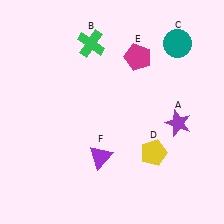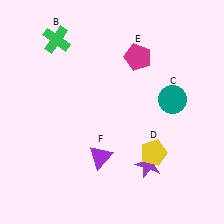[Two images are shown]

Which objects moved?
The objects that moved are: the purple star (A), the green cross (B), the teal circle (C).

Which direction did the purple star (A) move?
The purple star (A) moved down.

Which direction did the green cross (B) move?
The green cross (B) moved left.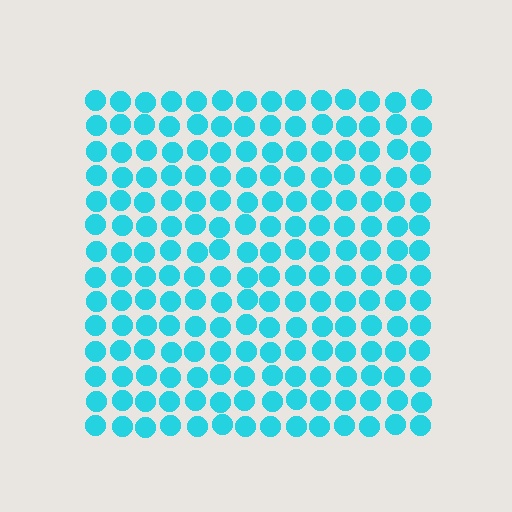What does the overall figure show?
The overall figure shows a square.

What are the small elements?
The small elements are circles.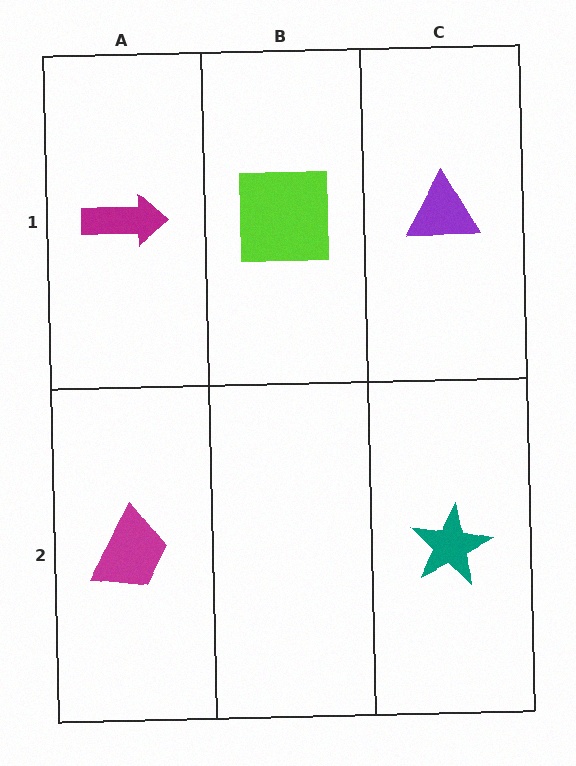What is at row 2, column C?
A teal star.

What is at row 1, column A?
A magenta arrow.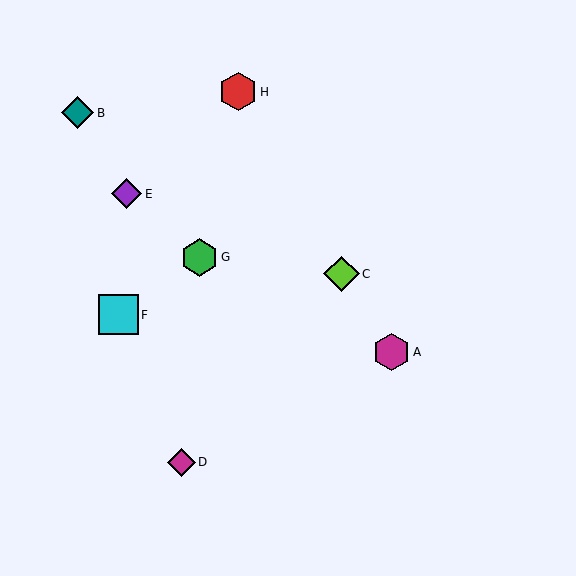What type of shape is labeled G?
Shape G is a green hexagon.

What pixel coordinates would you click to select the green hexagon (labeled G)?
Click at (200, 257) to select the green hexagon G.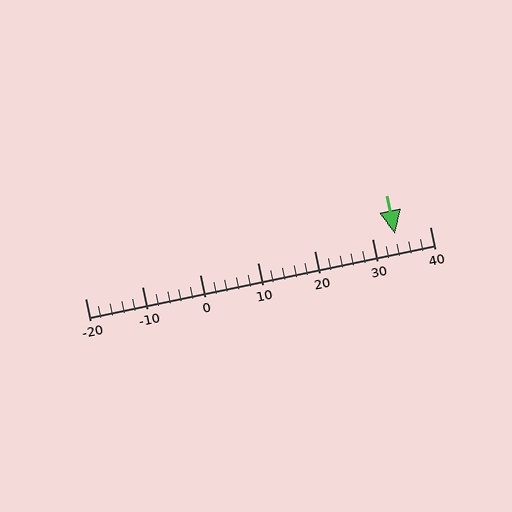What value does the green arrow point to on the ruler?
The green arrow points to approximately 34.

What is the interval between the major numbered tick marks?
The major tick marks are spaced 10 units apart.